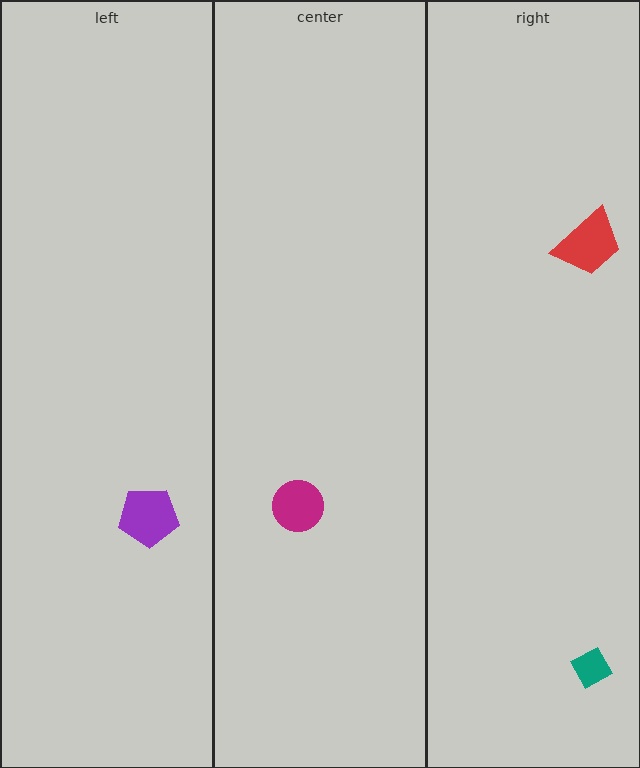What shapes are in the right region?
The red trapezoid, the teal diamond.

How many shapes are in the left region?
1.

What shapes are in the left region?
The purple pentagon.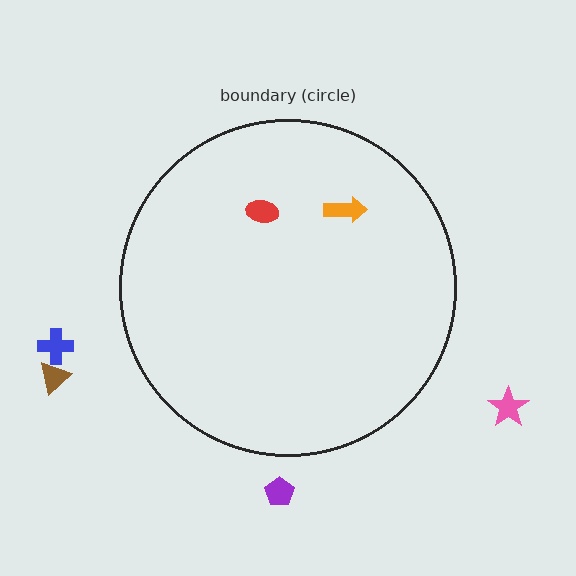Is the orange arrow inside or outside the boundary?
Inside.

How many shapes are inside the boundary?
2 inside, 4 outside.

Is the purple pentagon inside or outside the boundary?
Outside.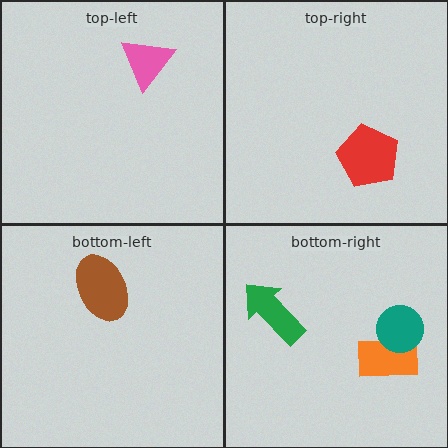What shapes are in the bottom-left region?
The brown ellipse.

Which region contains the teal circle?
The bottom-right region.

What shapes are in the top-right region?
The red pentagon.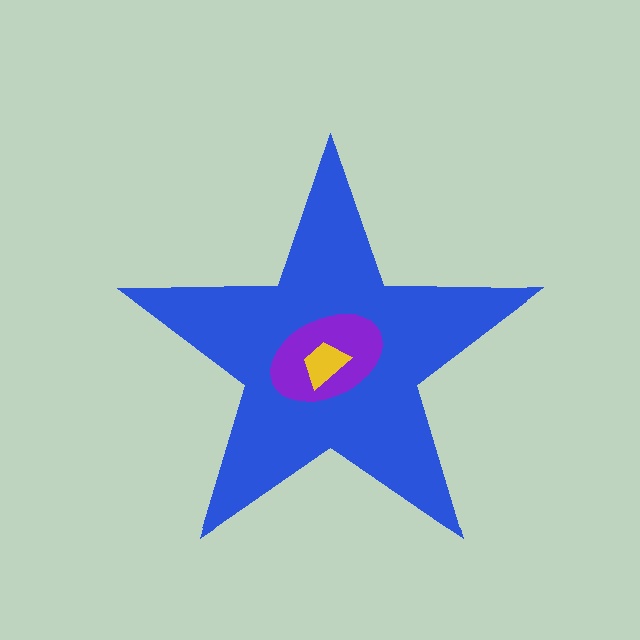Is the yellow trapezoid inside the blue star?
Yes.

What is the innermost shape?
The yellow trapezoid.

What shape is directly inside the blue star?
The purple ellipse.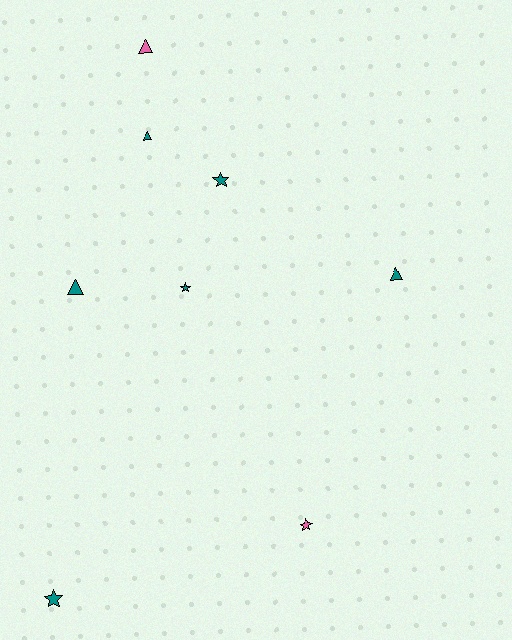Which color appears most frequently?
Teal, with 6 objects.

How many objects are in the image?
There are 8 objects.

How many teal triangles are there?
There are 3 teal triangles.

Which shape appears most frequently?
Triangle, with 4 objects.